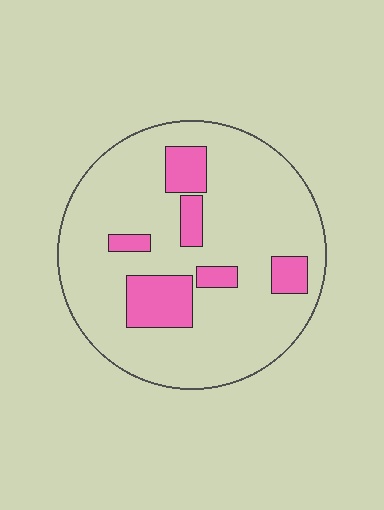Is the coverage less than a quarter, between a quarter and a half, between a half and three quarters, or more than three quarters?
Less than a quarter.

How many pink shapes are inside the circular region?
6.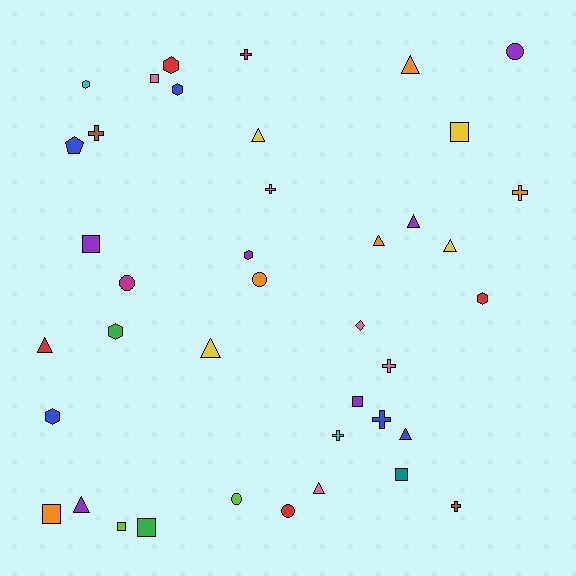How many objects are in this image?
There are 40 objects.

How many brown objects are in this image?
There are 2 brown objects.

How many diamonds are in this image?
There is 1 diamond.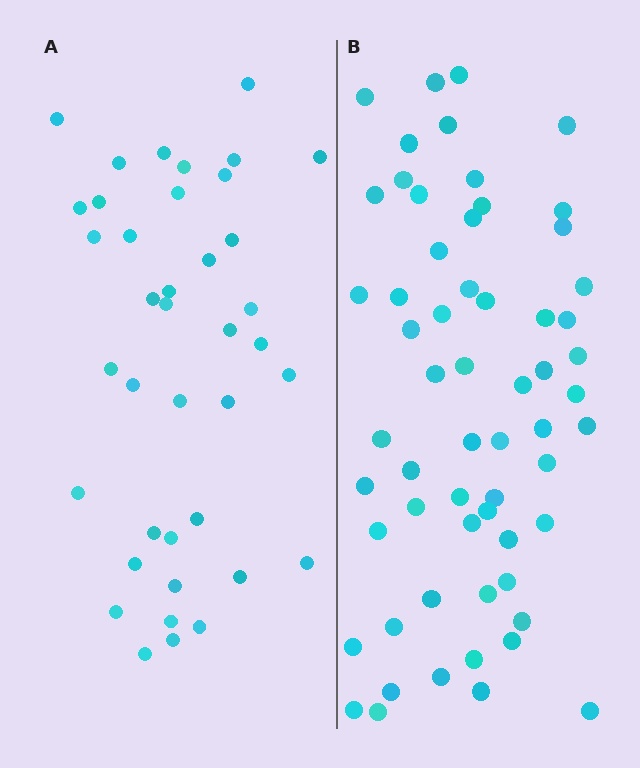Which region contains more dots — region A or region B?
Region B (the right region) has more dots.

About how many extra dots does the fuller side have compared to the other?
Region B has approximately 20 more dots than region A.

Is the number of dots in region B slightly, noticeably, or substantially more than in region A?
Region B has substantially more. The ratio is roughly 1.5 to 1.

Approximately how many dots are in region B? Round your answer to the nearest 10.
About 60 dots.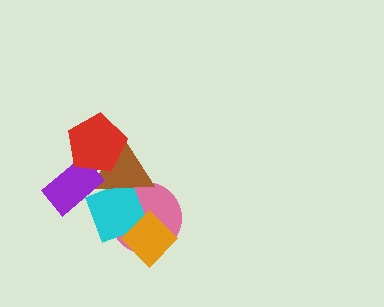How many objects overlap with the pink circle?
3 objects overlap with the pink circle.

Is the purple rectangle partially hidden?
Yes, it is partially covered by another shape.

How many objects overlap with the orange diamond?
2 objects overlap with the orange diamond.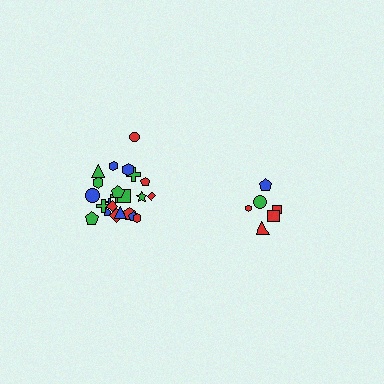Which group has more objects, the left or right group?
The left group.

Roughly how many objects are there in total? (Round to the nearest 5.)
Roughly 30 objects in total.